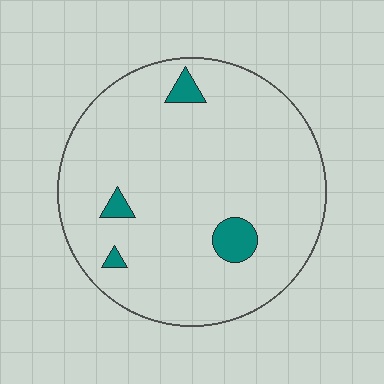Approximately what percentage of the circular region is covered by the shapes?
Approximately 5%.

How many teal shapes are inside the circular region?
4.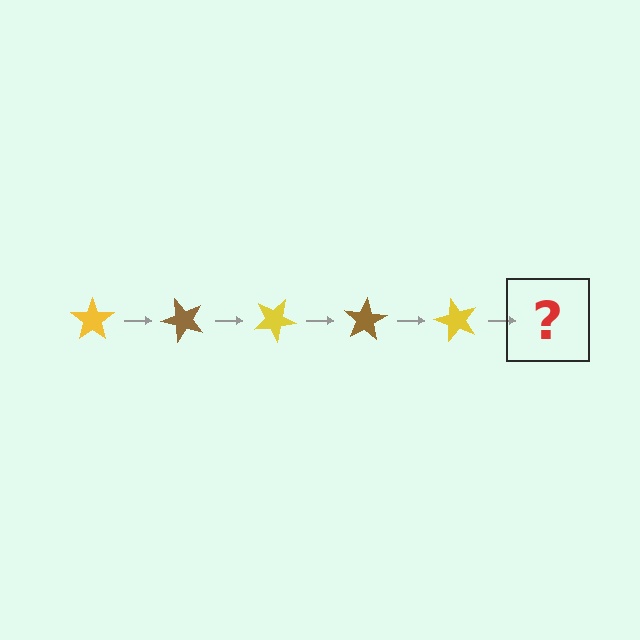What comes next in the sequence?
The next element should be a brown star, rotated 250 degrees from the start.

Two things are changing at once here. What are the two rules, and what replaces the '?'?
The two rules are that it rotates 50 degrees each step and the color cycles through yellow and brown. The '?' should be a brown star, rotated 250 degrees from the start.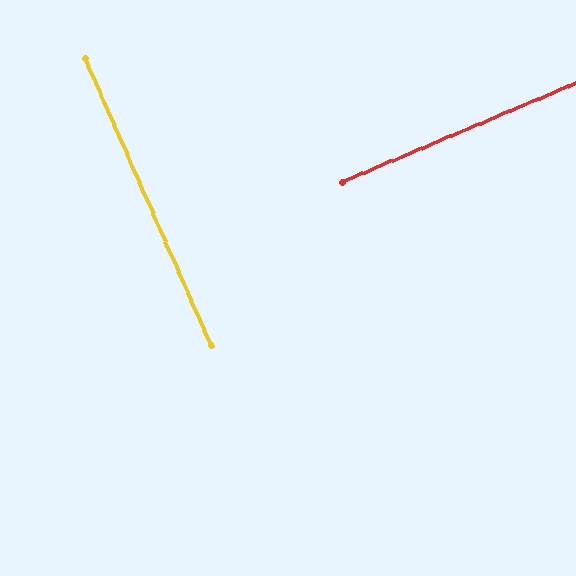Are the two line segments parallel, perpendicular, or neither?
Perpendicular — they meet at approximately 89°.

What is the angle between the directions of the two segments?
Approximately 89 degrees.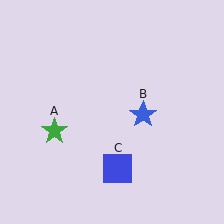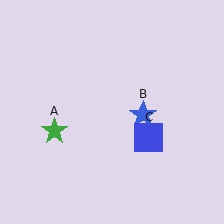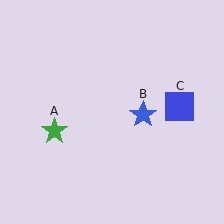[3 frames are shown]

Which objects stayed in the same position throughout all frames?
Green star (object A) and blue star (object B) remained stationary.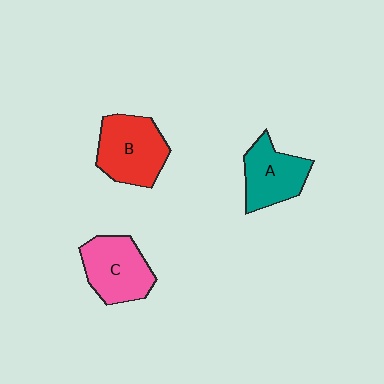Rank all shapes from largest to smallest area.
From largest to smallest: B (red), C (pink), A (teal).